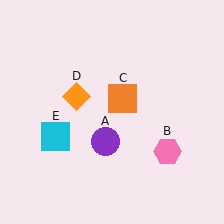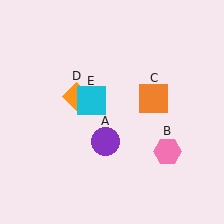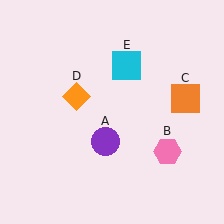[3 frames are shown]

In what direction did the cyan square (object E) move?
The cyan square (object E) moved up and to the right.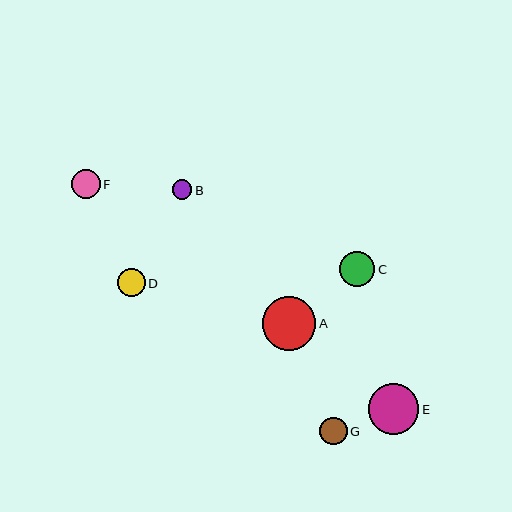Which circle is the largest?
Circle A is the largest with a size of approximately 54 pixels.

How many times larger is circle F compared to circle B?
Circle F is approximately 1.5 times the size of circle B.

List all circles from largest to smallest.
From largest to smallest: A, E, C, F, D, G, B.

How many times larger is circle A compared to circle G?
Circle A is approximately 2.0 times the size of circle G.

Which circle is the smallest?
Circle B is the smallest with a size of approximately 19 pixels.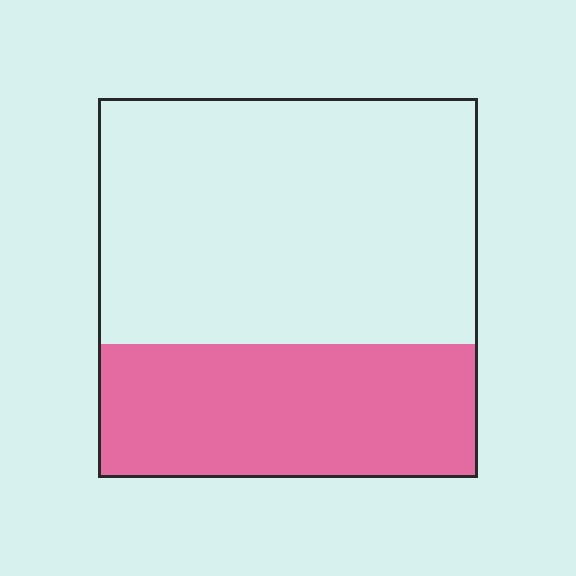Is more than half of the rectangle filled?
No.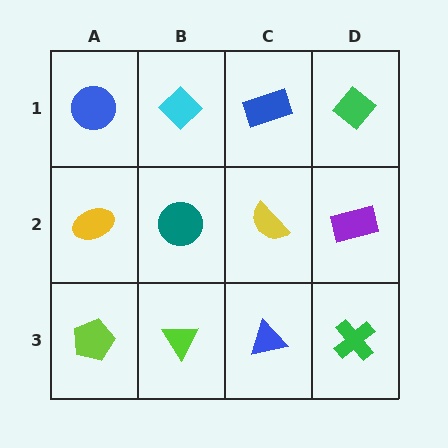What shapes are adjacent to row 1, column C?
A yellow semicircle (row 2, column C), a cyan diamond (row 1, column B), a green diamond (row 1, column D).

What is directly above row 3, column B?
A teal circle.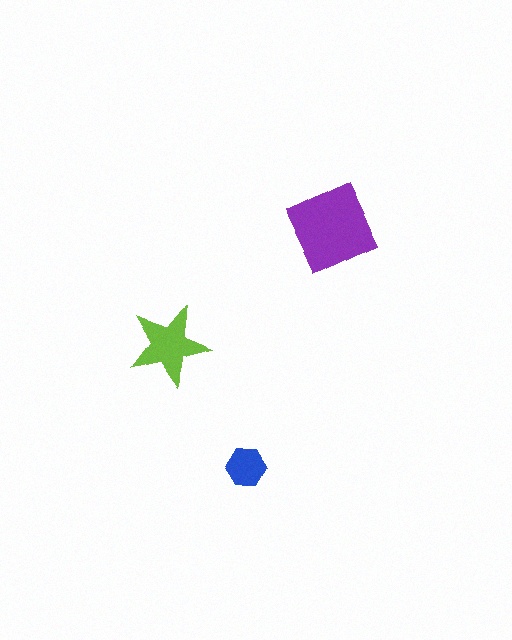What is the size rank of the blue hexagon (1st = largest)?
3rd.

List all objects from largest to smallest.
The purple diamond, the lime star, the blue hexagon.